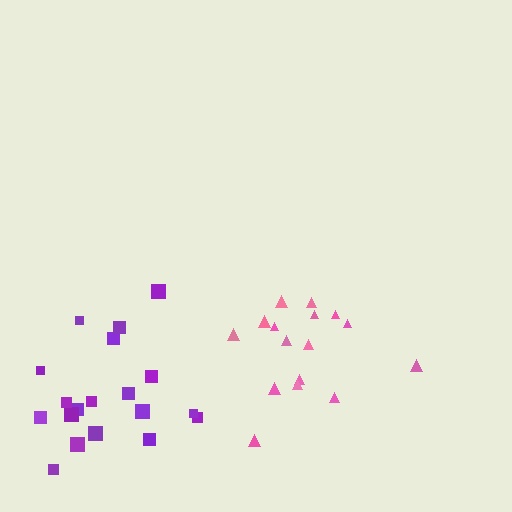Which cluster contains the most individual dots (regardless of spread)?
Purple (19).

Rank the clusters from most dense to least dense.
pink, purple.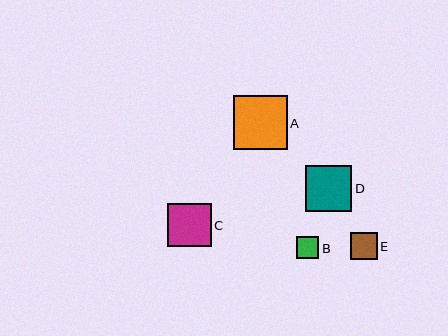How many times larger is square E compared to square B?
Square E is approximately 1.2 times the size of square B.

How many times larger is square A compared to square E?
Square A is approximately 2.0 times the size of square E.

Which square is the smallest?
Square B is the smallest with a size of approximately 22 pixels.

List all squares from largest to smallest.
From largest to smallest: A, D, C, E, B.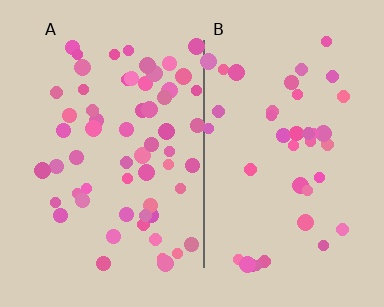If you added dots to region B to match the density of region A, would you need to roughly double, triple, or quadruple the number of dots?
Approximately double.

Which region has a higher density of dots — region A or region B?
A (the left).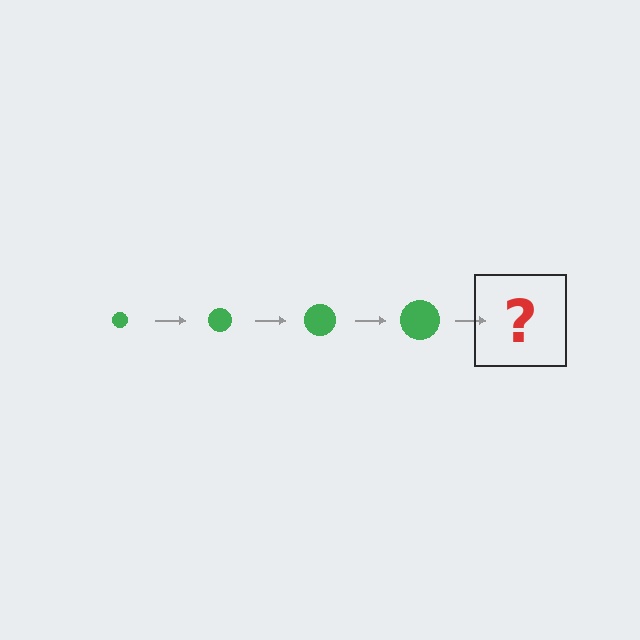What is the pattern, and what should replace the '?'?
The pattern is that the circle gets progressively larger each step. The '?' should be a green circle, larger than the previous one.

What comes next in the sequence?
The next element should be a green circle, larger than the previous one.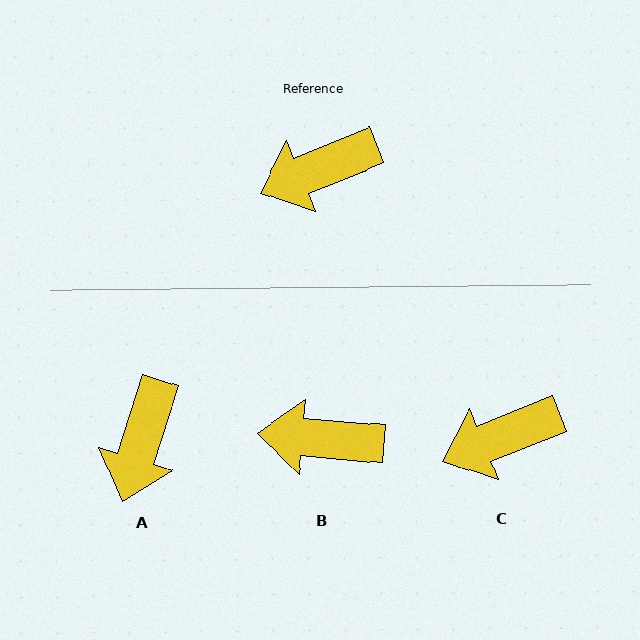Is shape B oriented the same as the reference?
No, it is off by about 27 degrees.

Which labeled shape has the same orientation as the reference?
C.